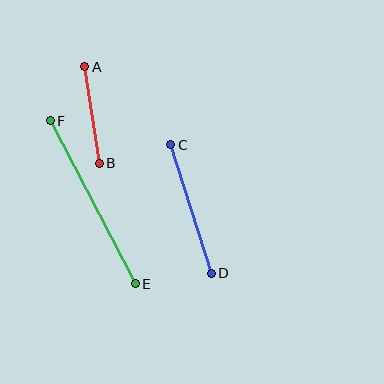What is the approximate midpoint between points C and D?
The midpoint is at approximately (191, 209) pixels.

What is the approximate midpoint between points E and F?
The midpoint is at approximately (93, 202) pixels.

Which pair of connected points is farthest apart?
Points E and F are farthest apart.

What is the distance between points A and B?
The distance is approximately 98 pixels.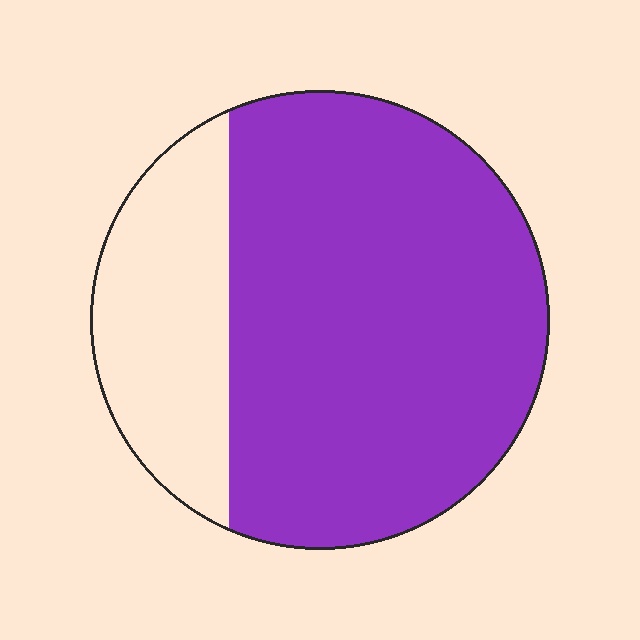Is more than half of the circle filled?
Yes.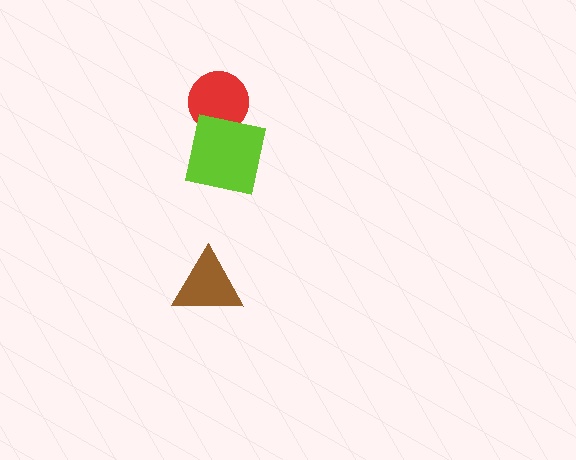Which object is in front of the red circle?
The lime square is in front of the red circle.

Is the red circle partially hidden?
Yes, it is partially covered by another shape.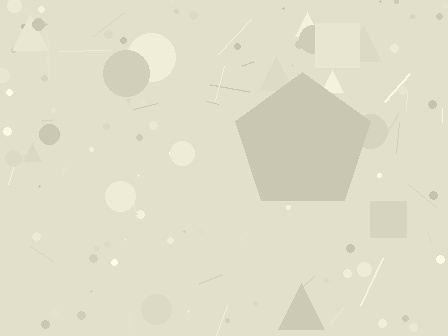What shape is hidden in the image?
A pentagon is hidden in the image.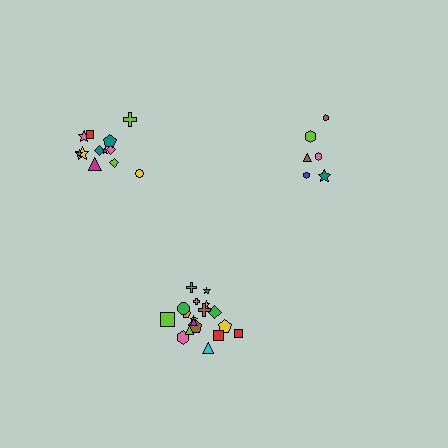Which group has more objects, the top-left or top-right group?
The top-left group.